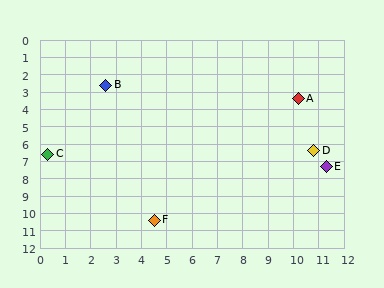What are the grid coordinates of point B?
Point B is at approximately (2.6, 2.6).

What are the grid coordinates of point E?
Point E is at approximately (11.3, 7.3).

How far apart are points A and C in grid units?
Points A and C are about 10.4 grid units apart.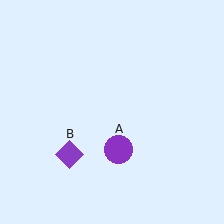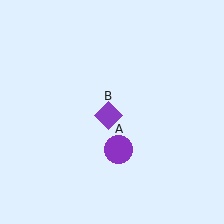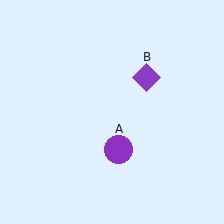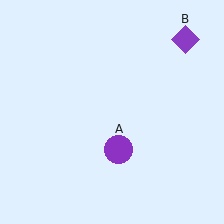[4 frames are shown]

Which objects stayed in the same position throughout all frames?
Purple circle (object A) remained stationary.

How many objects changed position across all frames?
1 object changed position: purple diamond (object B).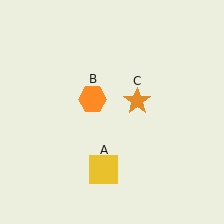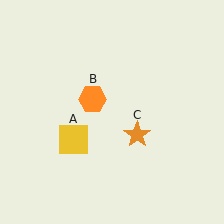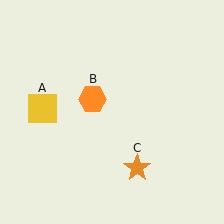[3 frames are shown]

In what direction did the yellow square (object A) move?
The yellow square (object A) moved up and to the left.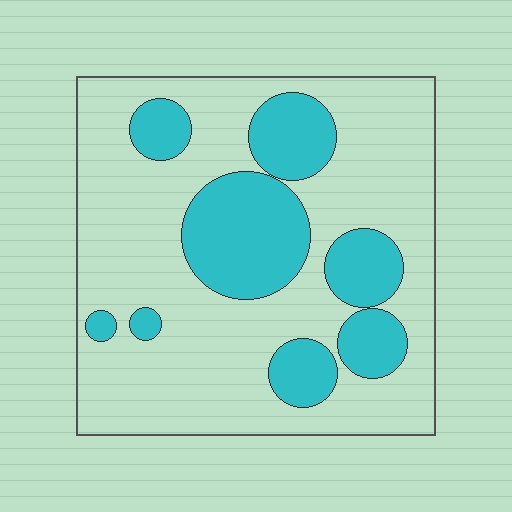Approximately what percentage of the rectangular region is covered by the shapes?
Approximately 30%.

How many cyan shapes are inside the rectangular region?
8.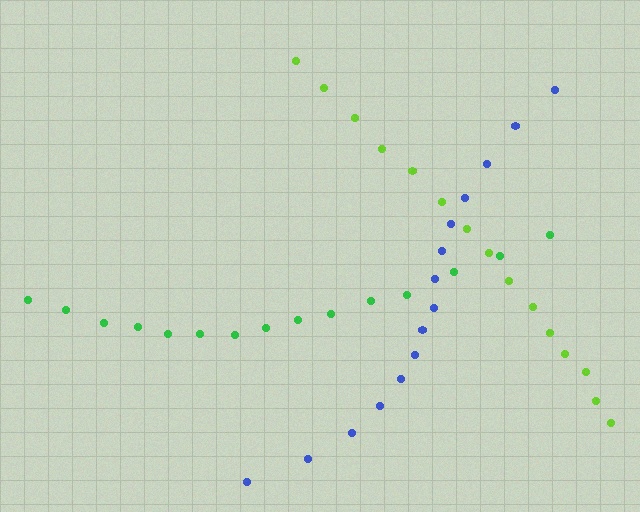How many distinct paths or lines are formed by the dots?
There are 3 distinct paths.